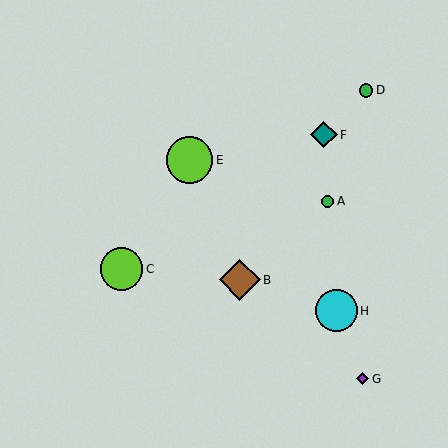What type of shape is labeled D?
Shape D is a green circle.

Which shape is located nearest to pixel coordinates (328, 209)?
The green circle (labeled A) at (328, 201) is nearest to that location.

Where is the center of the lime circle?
The center of the lime circle is at (189, 160).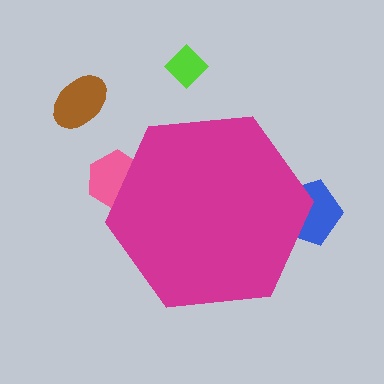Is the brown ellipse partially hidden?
No, the brown ellipse is fully visible.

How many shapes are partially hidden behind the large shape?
2 shapes are partially hidden.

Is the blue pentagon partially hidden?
Yes, the blue pentagon is partially hidden behind the magenta hexagon.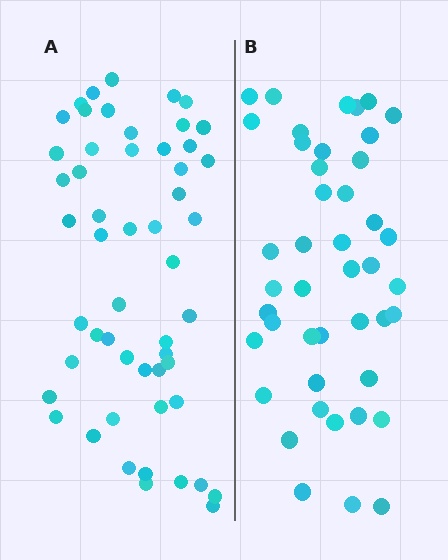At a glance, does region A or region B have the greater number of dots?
Region A (the left region) has more dots.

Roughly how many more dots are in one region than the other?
Region A has roughly 8 or so more dots than region B.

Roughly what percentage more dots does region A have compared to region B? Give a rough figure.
About 20% more.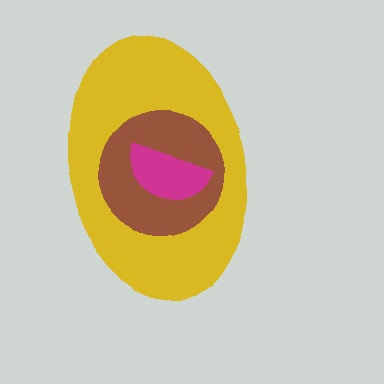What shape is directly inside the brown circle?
The magenta semicircle.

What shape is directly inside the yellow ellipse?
The brown circle.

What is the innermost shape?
The magenta semicircle.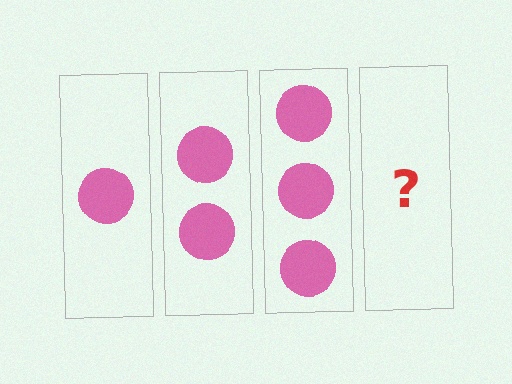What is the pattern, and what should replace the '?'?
The pattern is that each step adds one more circle. The '?' should be 4 circles.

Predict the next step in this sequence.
The next step is 4 circles.